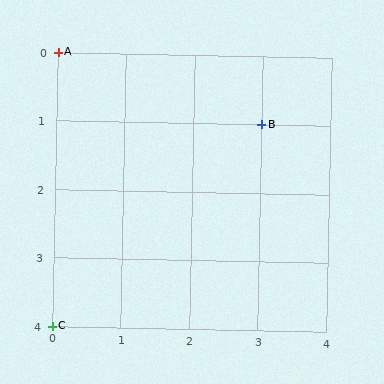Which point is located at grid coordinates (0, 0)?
Point A is at (0, 0).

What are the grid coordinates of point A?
Point A is at grid coordinates (0, 0).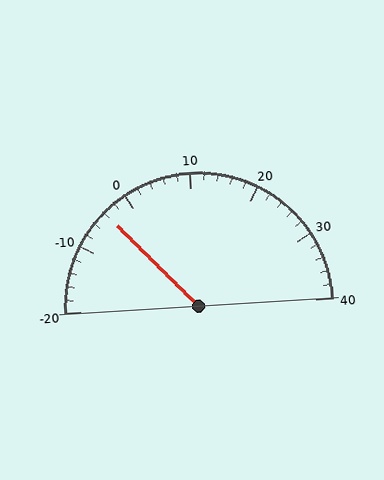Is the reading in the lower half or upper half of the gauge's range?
The reading is in the lower half of the range (-20 to 40).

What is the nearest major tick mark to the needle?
The nearest major tick mark is 0.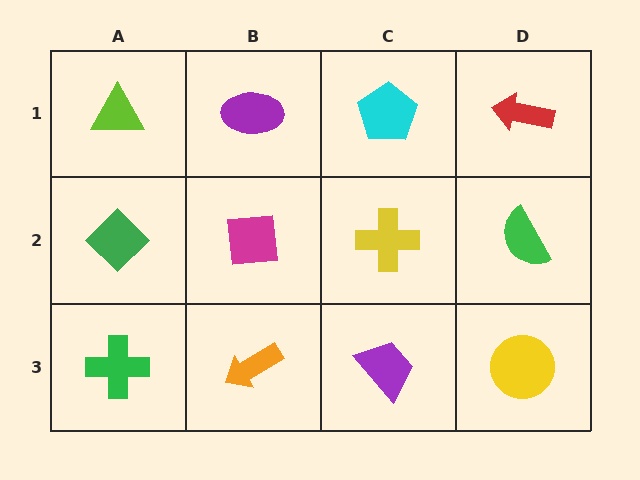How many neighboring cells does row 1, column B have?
3.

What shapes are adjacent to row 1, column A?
A green diamond (row 2, column A), a purple ellipse (row 1, column B).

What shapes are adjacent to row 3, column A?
A green diamond (row 2, column A), an orange arrow (row 3, column B).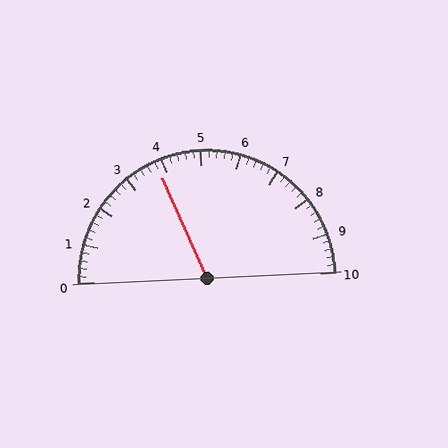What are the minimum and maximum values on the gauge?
The gauge ranges from 0 to 10.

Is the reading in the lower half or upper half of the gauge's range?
The reading is in the lower half of the range (0 to 10).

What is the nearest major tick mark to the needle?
The nearest major tick mark is 4.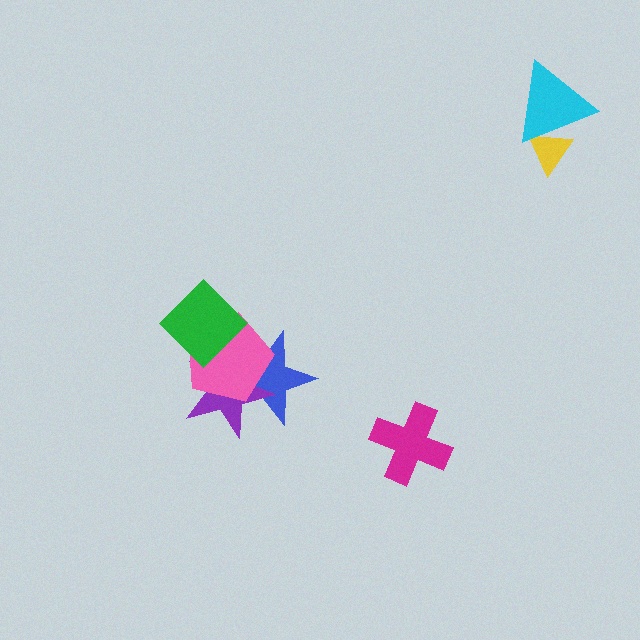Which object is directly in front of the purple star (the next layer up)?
The pink pentagon is directly in front of the purple star.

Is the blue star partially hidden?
Yes, it is partially covered by another shape.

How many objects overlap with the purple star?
3 objects overlap with the purple star.